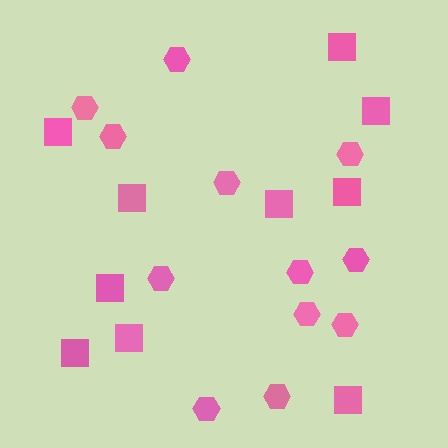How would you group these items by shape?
There are 2 groups: one group of hexagons (12) and one group of squares (10).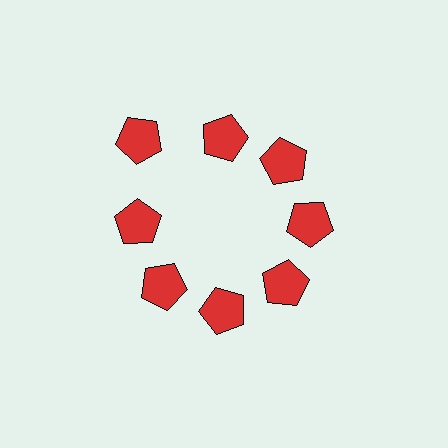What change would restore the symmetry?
The symmetry would be restored by moving it inward, back onto the ring so that all 8 pentagons sit at equal angles and equal distance from the center.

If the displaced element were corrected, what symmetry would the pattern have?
It would have 8-fold rotational symmetry — the pattern would map onto itself every 45 degrees.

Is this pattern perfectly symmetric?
No. The 8 red pentagons are arranged in a ring, but one element near the 10 o'clock position is pushed outward from the center, breaking the 8-fold rotational symmetry.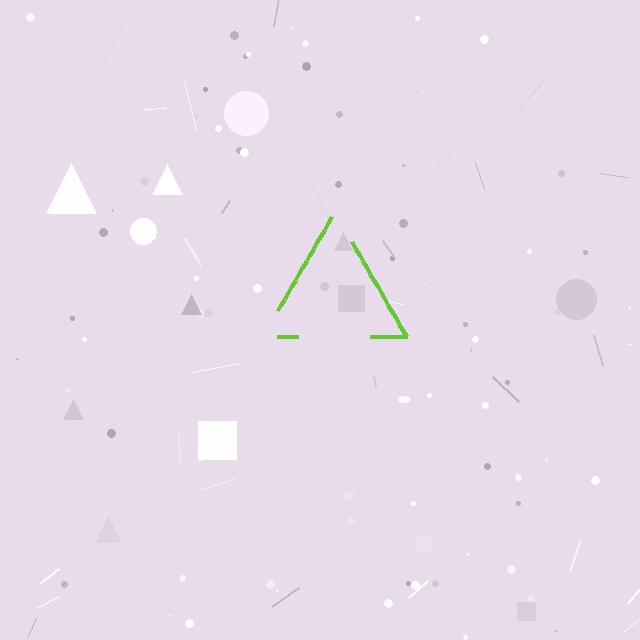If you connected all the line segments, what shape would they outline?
They would outline a triangle.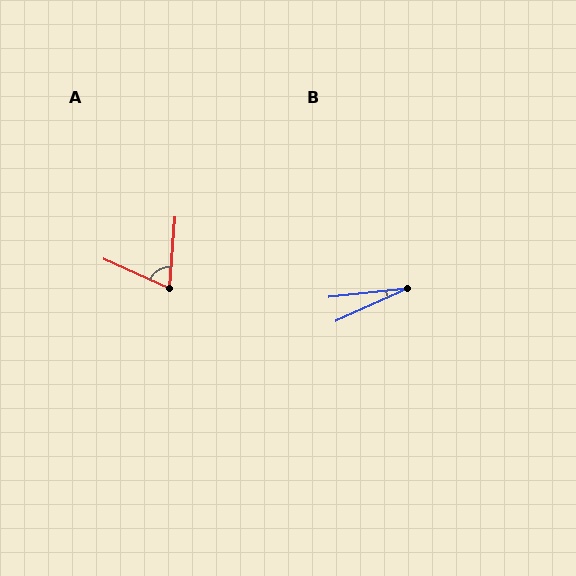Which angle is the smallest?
B, at approximately 18 degrees.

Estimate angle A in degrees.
Approximately 70 degrees.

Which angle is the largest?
A, at approximately 70 degrees.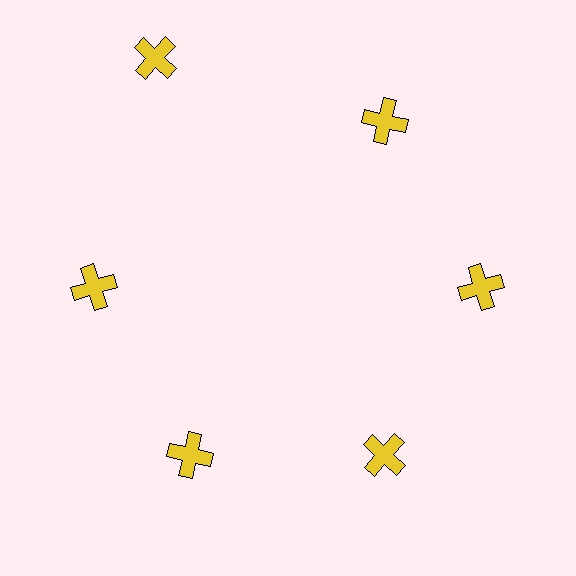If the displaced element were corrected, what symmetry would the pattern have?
It would have 6-fold rotational symmetry — the pattern would map onto itself every 60 degrees.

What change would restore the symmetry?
The symmetry would be restored by moving it inward, back onto the ring so that all 6 crosses sit at equal angles and equal distance from the center.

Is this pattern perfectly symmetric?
No. The 6 yellow crosses are arranged in a ring, but one element near the 11 o'clock position is pushed outward from the center, breaking the 6-fold rotational symmetry.